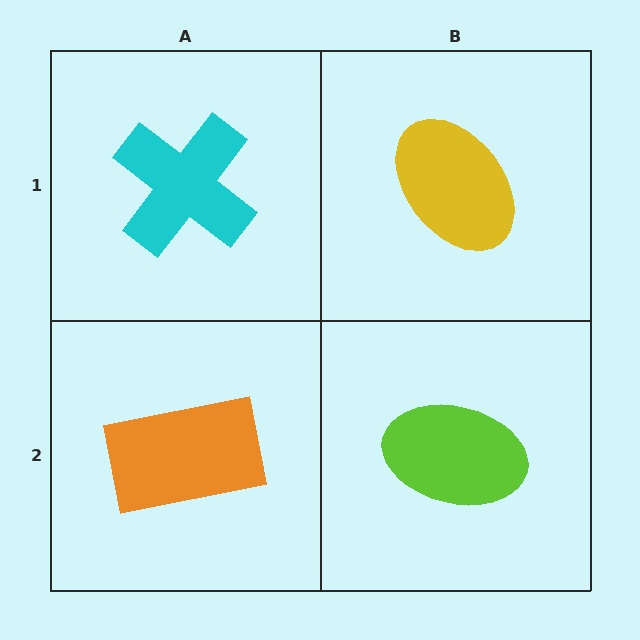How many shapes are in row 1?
2 shapes.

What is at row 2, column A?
An orange rectangle.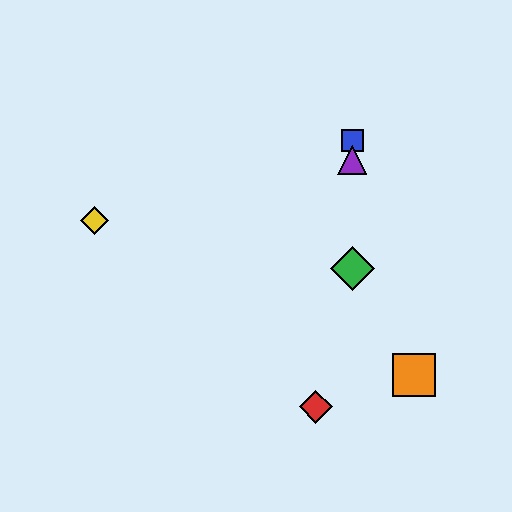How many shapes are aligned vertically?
3 shapes (the blue square, the green diamond, the purple triangle) are aligned vertically.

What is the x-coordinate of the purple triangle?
The purple triangle is at x≈352.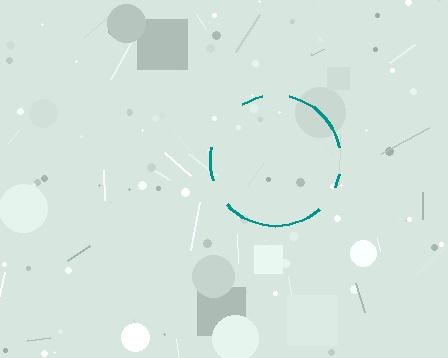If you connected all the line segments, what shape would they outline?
They would outline a circle.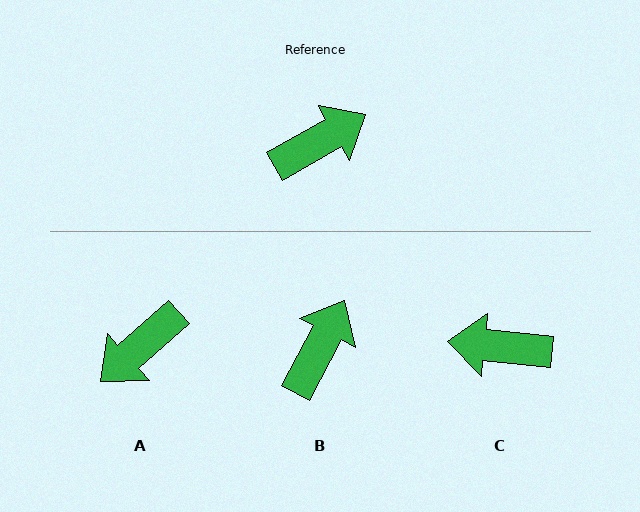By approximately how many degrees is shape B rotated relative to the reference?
Approximately 33 degrees counter-clockwise.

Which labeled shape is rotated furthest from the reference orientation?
A, about 168 degrees away.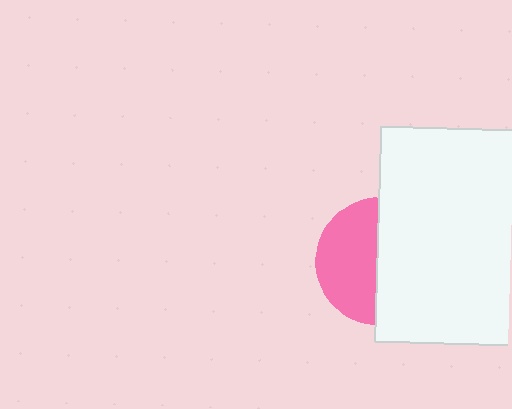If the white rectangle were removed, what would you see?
You would see the complete pink circle.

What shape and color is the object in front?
The object in front is a white rectangle.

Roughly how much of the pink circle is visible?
About half of it is visible (roughly 46%).